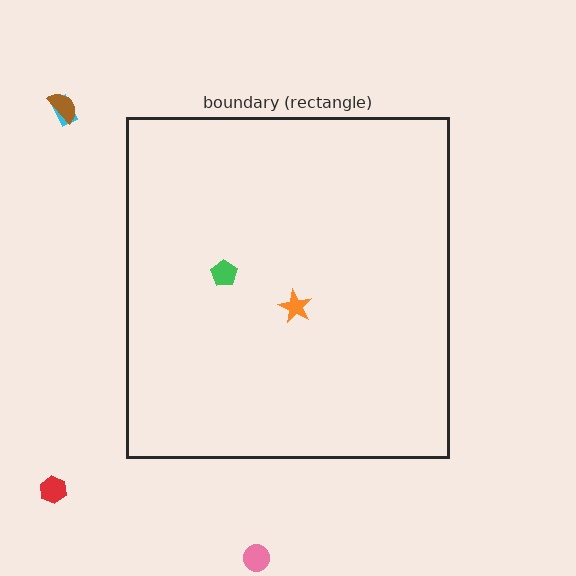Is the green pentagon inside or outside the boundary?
Inside.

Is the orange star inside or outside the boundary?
Inside.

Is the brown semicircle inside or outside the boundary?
Outside.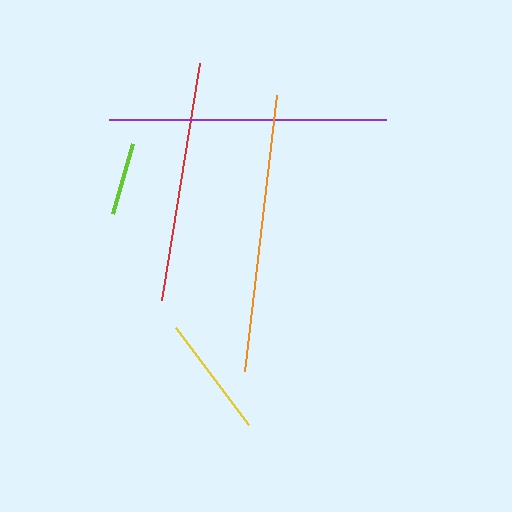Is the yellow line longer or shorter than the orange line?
The orange line is longer than the yellow line.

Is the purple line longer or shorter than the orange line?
The orange line is longer than the purple line.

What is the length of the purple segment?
The purple segment is approximately 277 pixels long.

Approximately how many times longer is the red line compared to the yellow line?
The red line is approximately 2.0 times the length of the yellow line.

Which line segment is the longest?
The orange line is the longest at approximately 278 pixels.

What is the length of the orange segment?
The orange segment is approximately 278 pixels long.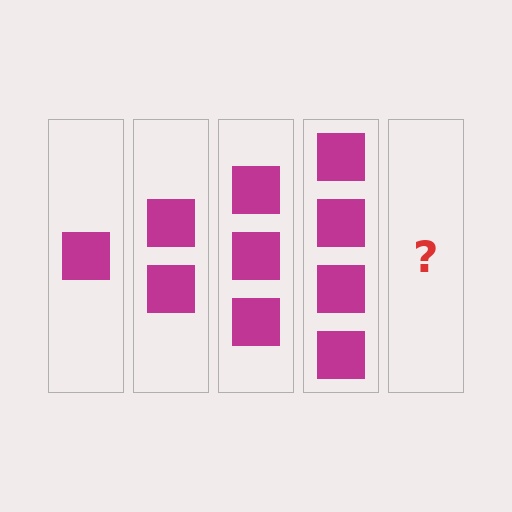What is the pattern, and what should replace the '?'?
The pattern is that each step adds one more square. The '?' should be 5 squares.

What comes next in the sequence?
The next element should be 5 squares.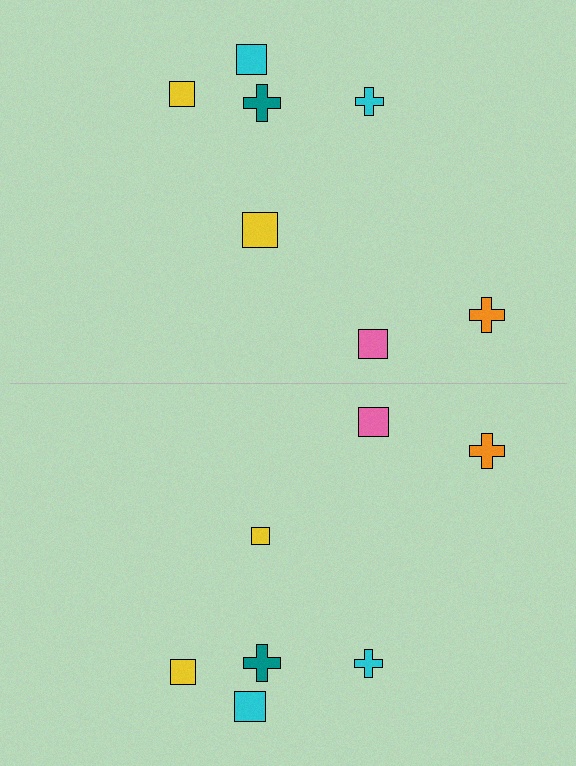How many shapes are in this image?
There are 14 shapes in this image.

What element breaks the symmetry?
The yellow square on the bottom side has a different size than its mirror counterpart.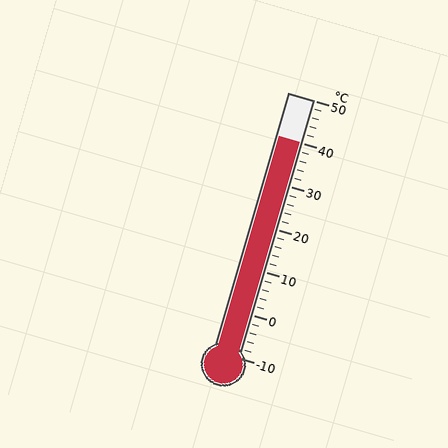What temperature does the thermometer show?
The thermometer shows approximately 40°C.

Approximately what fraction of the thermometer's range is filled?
The thermometer is filled to approximately 85% of its range.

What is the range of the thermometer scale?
The thermometer scale ranges from -10°C to 50°C.